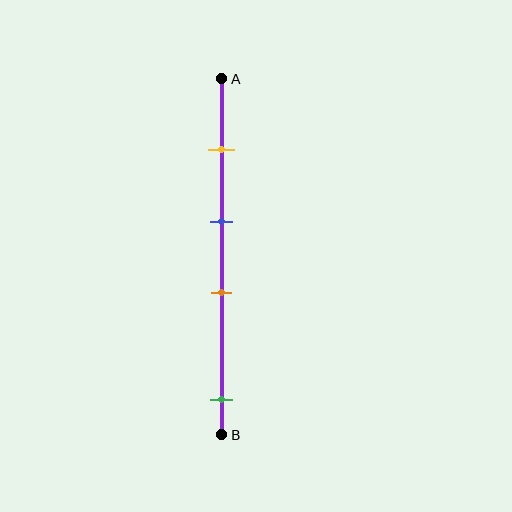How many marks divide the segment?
There are 4 marks dividing the segment.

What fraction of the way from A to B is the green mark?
The green mark is approximately 90% (0.9) of the way from A to B.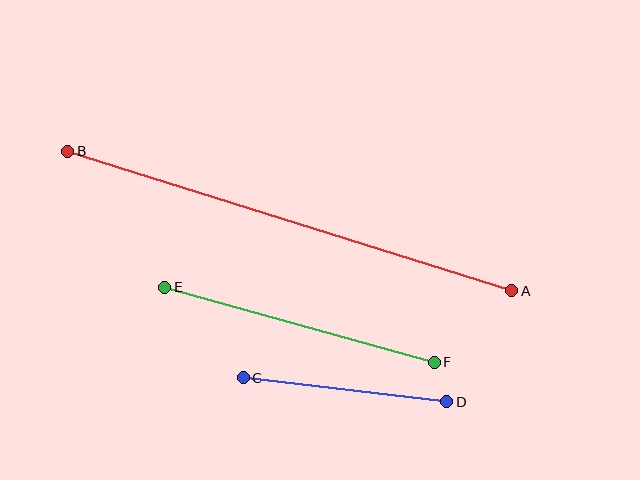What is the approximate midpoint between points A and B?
The midpoint is at approximately (290, 221) pixels.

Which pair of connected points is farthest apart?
Points A and B are farthest apart.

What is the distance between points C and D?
The distance is approximately 205 pixels.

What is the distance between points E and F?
The distance is approximately 280 pixels.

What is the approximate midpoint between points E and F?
The midpoint is at approximately (300, 325) pixels.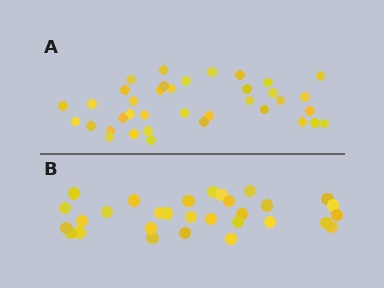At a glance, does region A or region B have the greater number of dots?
Region A (the top region) has more dots.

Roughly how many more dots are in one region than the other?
Region A has roughly 8 or so more dots than region B.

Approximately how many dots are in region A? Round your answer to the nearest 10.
About 40 dots. (The exact count is 37, which rounds to 40.)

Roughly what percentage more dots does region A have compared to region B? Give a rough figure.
About 25% more.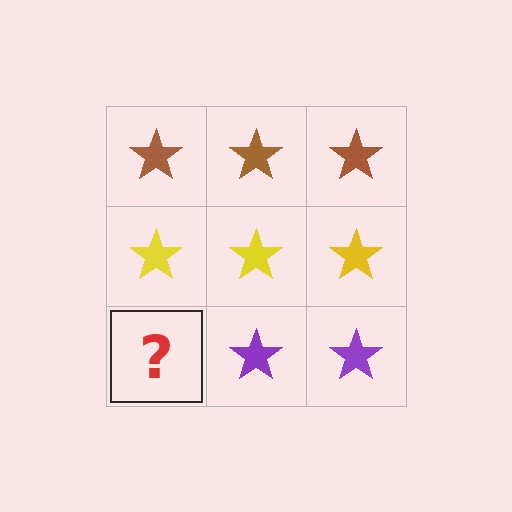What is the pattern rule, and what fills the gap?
The rule is that each row has a consistent color. The gap should be filled with a purple star.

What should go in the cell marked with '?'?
The missing cell should contain a purple star.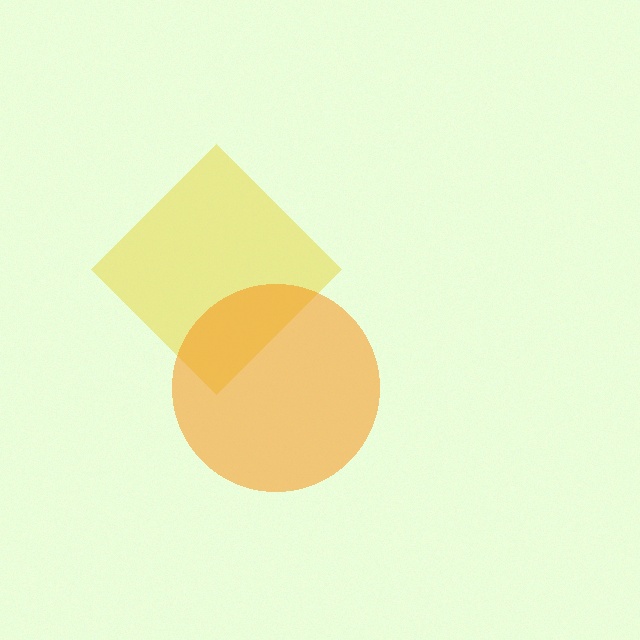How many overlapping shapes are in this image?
There are 2 overlapping shapes in the image.